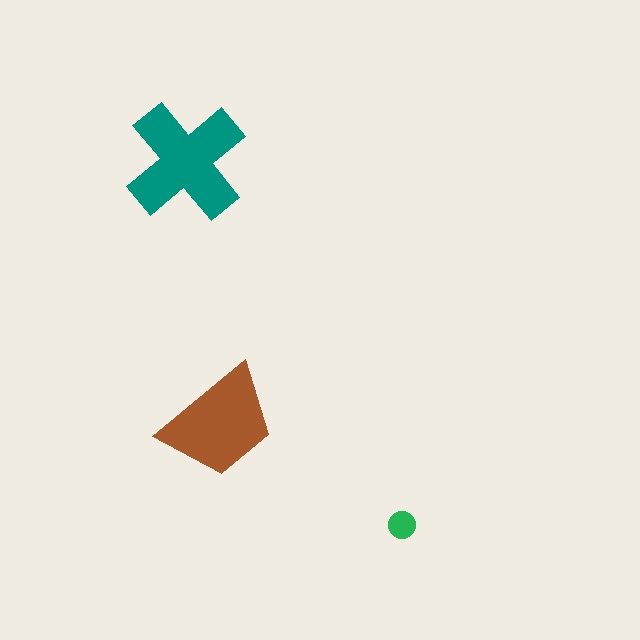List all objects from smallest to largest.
The green circle, the brown trapezoid, the teal cross.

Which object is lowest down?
The green circle is bottommost.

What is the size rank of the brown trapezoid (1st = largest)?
2nd.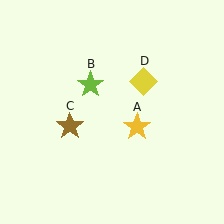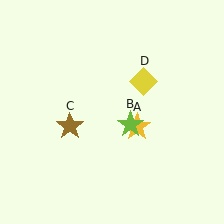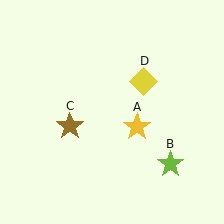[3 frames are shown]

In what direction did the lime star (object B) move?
The lime star (object B) moved down and to the right.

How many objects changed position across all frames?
1 object changed position: lime star (object B).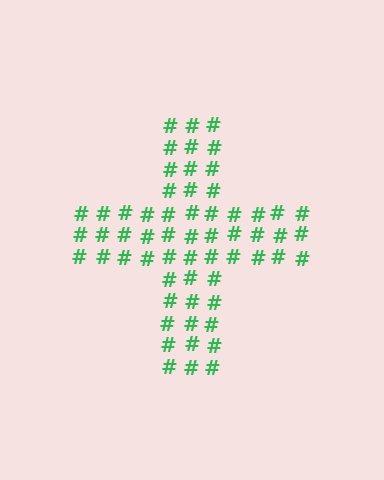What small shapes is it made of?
It is made of small hash symbols.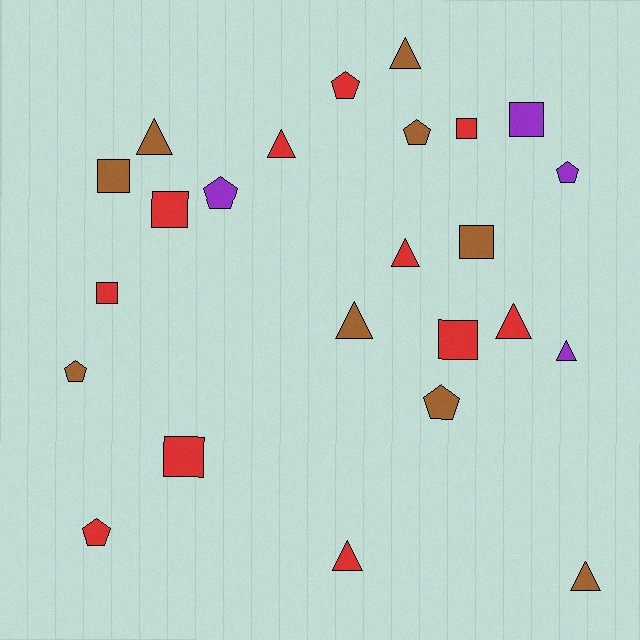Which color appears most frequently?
Red, with 11 objects.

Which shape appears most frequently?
Triangle, with 9 objects.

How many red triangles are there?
There are 4 red triangles.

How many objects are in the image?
There are 24 objects.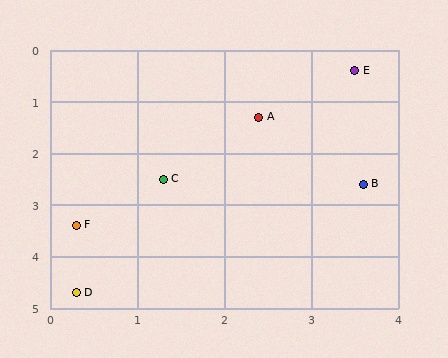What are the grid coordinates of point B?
Point B is at approximately (3.6, 2.6).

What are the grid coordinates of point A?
Point A is at approximately (2.4, 1.3).